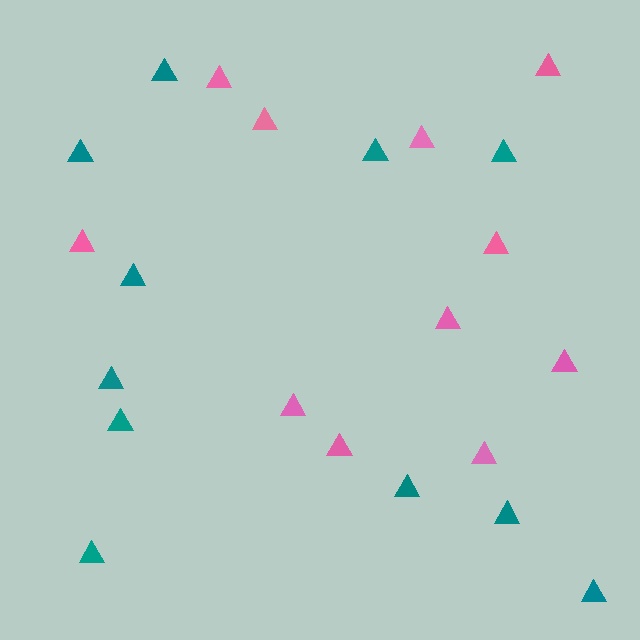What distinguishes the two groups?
There are 2 groups: one group of pink triangles (11) and one group of teal triangles (11).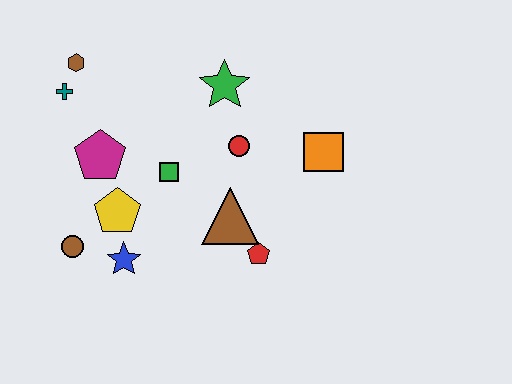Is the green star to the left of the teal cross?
No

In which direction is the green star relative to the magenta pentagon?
The green star is to the right of the magenta pentagon.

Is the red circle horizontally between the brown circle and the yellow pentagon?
No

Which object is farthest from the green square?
The orange square is farthest from the green square.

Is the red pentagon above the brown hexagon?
No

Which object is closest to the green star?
The red circle is closest to the green star.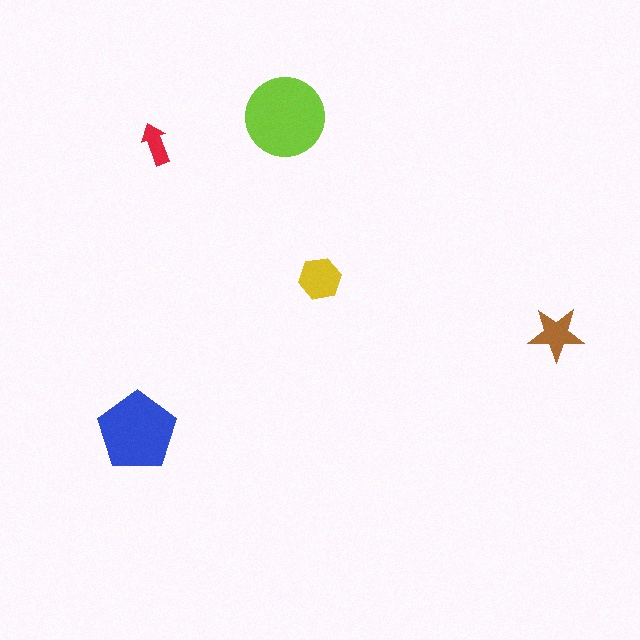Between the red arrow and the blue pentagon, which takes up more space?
The blue pentagon.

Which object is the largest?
The lime circle.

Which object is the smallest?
The red arrow.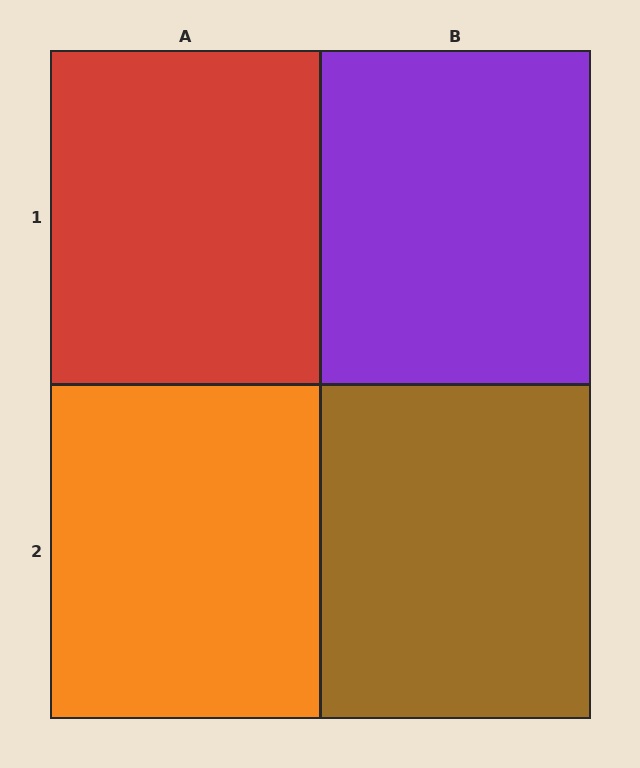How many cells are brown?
1 cell is brown.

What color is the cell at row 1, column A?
Red.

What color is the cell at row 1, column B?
Purple.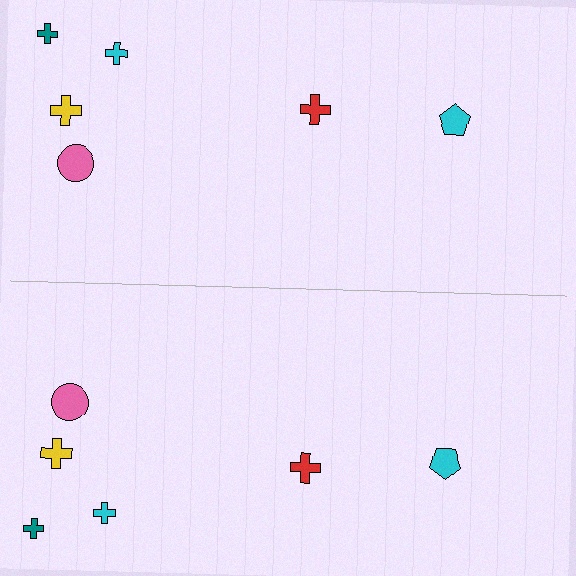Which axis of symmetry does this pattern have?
The pattern has a horizontal axis of symmetry running through the center of the image.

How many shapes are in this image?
There are 12 shapes in this image.